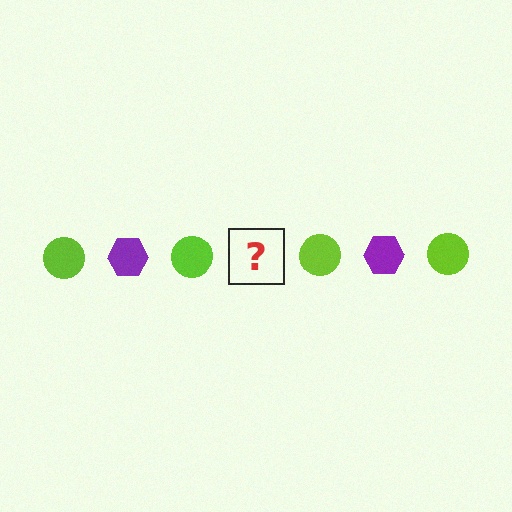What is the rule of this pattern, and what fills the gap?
The rule is that the pattern alternates between lime circle and purple hexagon. The gap should be filled with a purple hexagon.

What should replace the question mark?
The question mark should be replaced with a purple hexagon.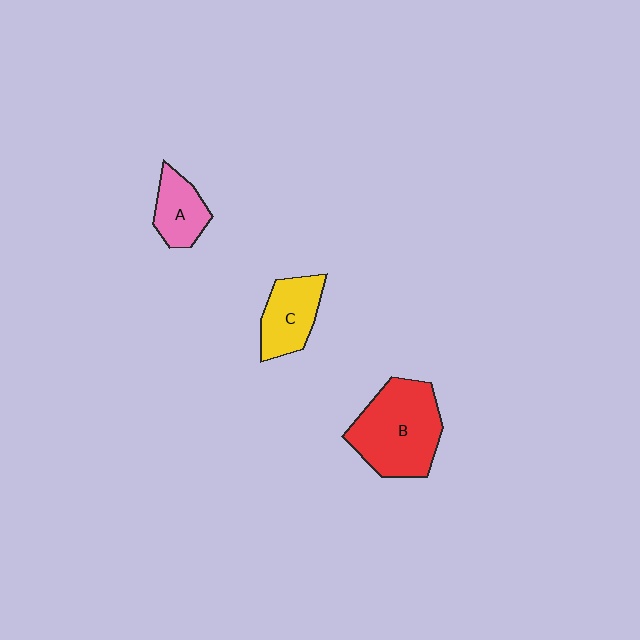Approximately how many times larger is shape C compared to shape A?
Approximately 1.2 times.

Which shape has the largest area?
Shape B (red).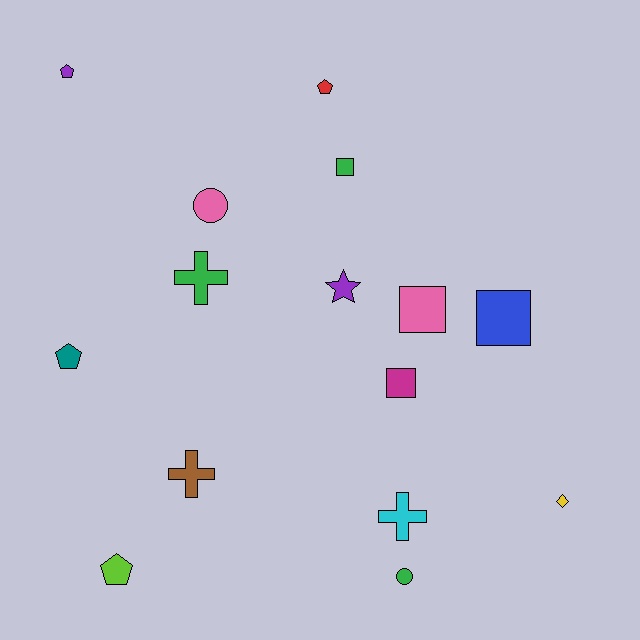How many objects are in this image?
There are 15 objects.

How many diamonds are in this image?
There is 1 diamond.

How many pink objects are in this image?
There are 2 pink objects.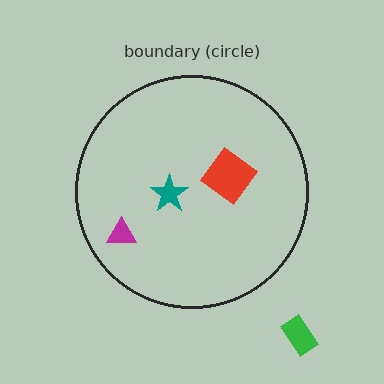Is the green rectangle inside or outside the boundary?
Outside.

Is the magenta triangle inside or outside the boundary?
Inside.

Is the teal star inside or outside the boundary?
Inside.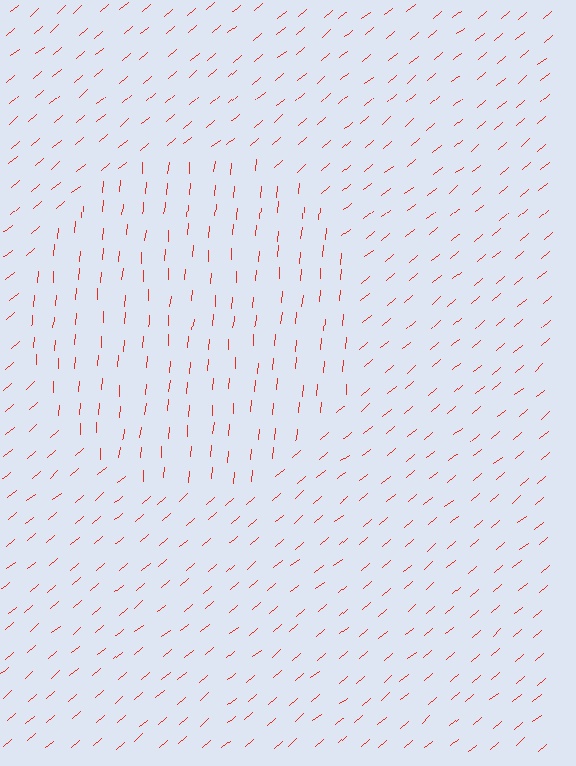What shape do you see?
I see a circle.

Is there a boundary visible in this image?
Yes, there is a texture boundary formed by a change in line orientation.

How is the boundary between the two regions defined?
The boundary is defined purely by a change in line orientation (approximately 45 degrees difference). All lines are the same color and thickness.